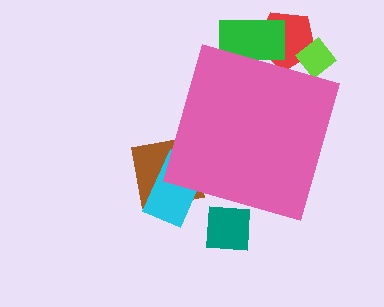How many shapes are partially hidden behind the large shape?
6 shapes are partially hidden.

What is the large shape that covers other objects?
A pink diamond.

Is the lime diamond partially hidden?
Yes, the lime diamond is partially hidden behind the pink diamond.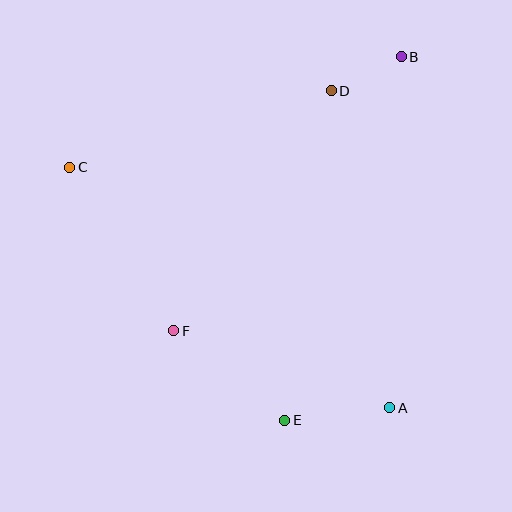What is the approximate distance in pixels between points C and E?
The distance between C and E is approximately 332 pixels.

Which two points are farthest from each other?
Points A and C are farthest from each other.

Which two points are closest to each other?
Points B and D are closest to each other.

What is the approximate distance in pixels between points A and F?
The distance between A and F is approximately 229 pixels.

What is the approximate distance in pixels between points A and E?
The distance between A and E is approximately 106 pixels.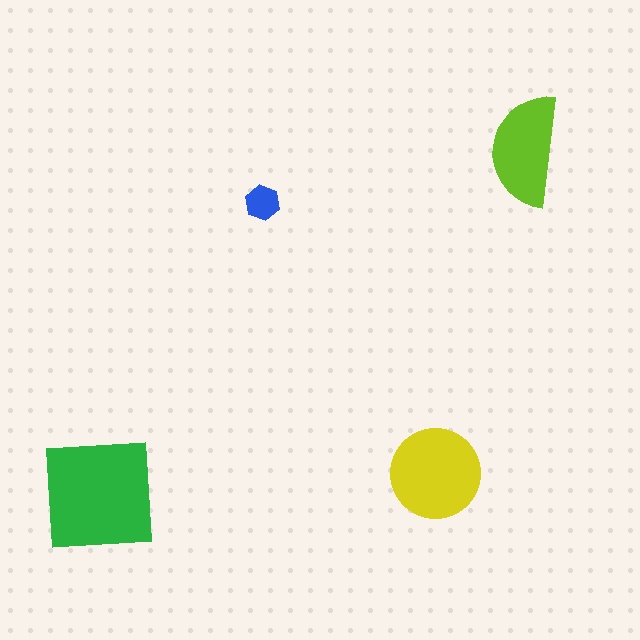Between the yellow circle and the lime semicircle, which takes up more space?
The yellow circle.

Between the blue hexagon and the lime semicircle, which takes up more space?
The lime semicircle.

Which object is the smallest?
The blue hexagon.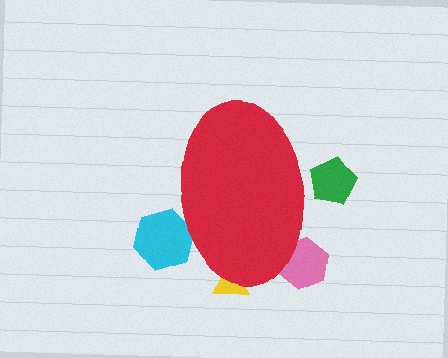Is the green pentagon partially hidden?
Yes, the green pentagon is partially hidden behind the red ellipse.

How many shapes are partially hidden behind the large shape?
4 shapes are partially hidden.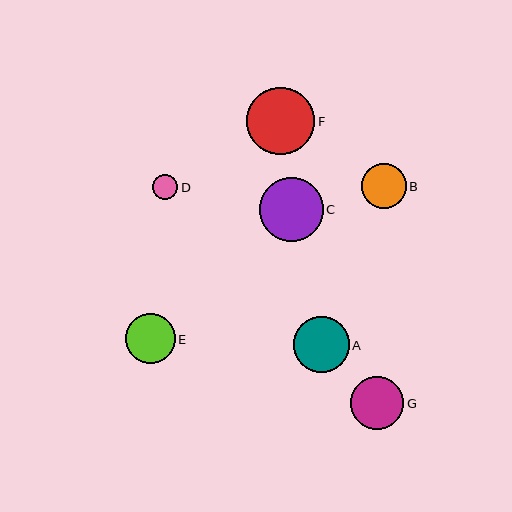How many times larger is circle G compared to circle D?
Circle G is approximately 2.1 times the size of circle D.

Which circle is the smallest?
Circle D is the smallest with a size of approximately 25 pixels.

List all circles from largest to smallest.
From largest to smallest: F, C, A, G, E, B, D.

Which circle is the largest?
Circle F is the largest with a size of approximately 68 pixels.